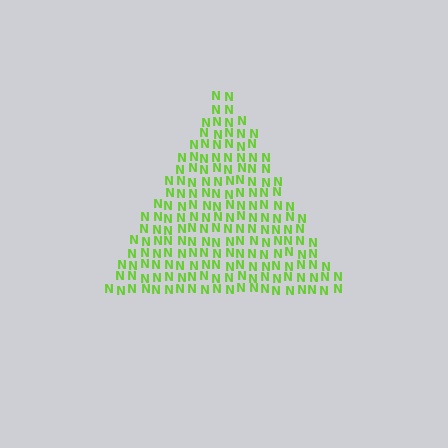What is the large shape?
The large shape is a triangle.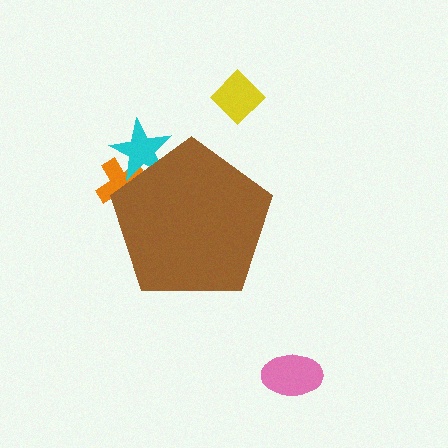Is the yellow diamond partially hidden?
No, the yellow diamond is fully visible.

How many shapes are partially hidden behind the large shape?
2 shapes are partially hidden.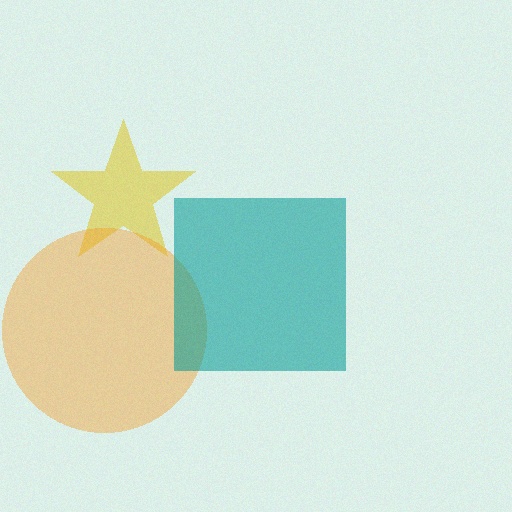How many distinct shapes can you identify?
There are 3 distinct shapes: a yellow star, an orange circle, a teal square.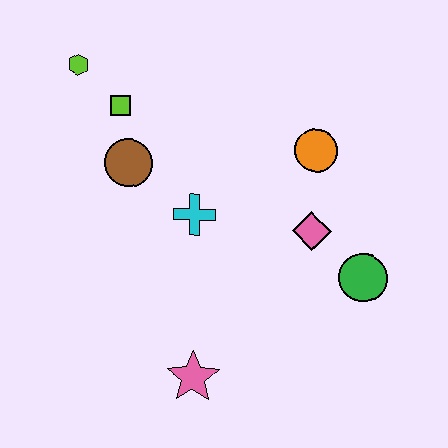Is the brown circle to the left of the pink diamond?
Yes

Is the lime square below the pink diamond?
No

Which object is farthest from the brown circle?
The green circle is farthest from the brown circle.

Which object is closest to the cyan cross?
The brown circle is closest to the cyan cross.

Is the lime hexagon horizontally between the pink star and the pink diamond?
No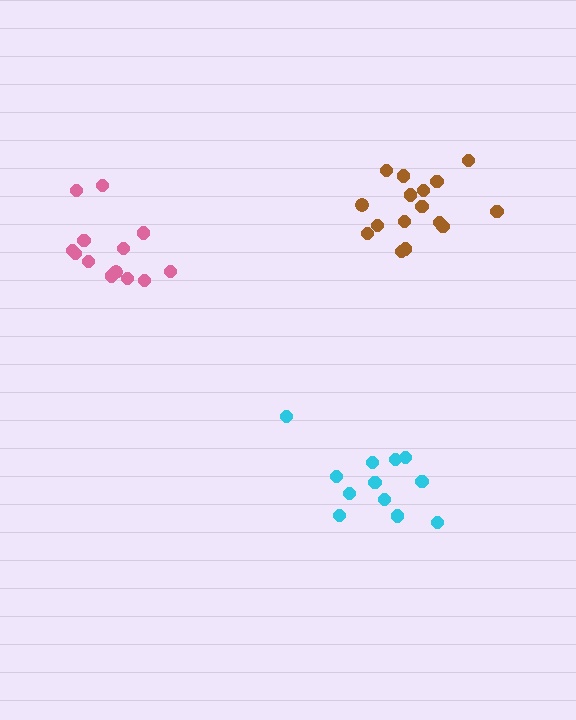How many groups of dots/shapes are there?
There are 3 groups.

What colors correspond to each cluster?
The clusters are colored: pink, brown, cyan.